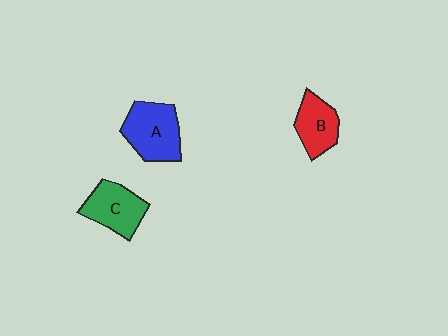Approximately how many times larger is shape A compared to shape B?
Approximately 1.4 times.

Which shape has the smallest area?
Shape B (red).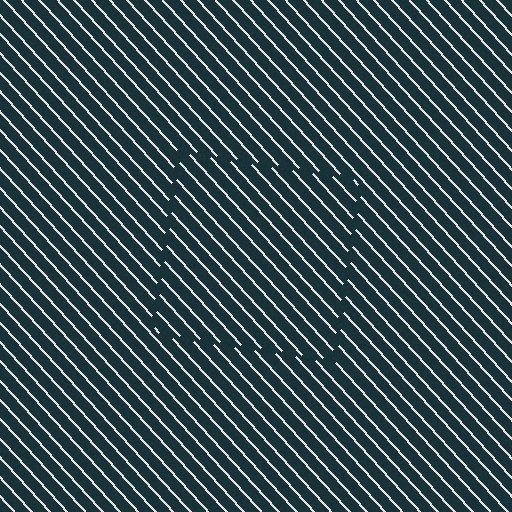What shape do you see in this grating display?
An illusory square. The interior of the shape contains the same grating, shifted by half a period — the contour is defined by the phase discontinuity where line-ends from the inner and outer gratings abut.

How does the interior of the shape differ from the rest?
The interior of the shape contains the same grating, shifted by half a period — the contour is defined by the phase discontinuity where line-ends from the inner and outer gratings abut.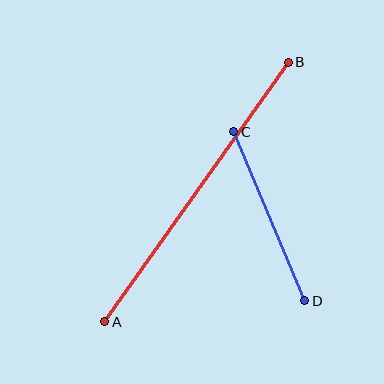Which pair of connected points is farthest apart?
Points A and B are farthest apart.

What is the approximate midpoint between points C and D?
The midpoint is at approximately (269, 216) pixels.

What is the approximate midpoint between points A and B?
The midpoint is at approximately (196, 192) pixels.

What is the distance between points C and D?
The distance is approximately 183 pixels.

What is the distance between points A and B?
The distance is approximately 318 pixels.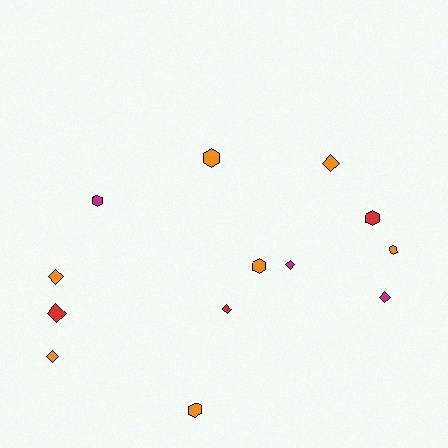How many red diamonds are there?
There are 2 red diamonds.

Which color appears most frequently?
Orange, with 7 objects.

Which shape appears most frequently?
Diamond, with 7 objects.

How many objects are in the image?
There are 13 objects.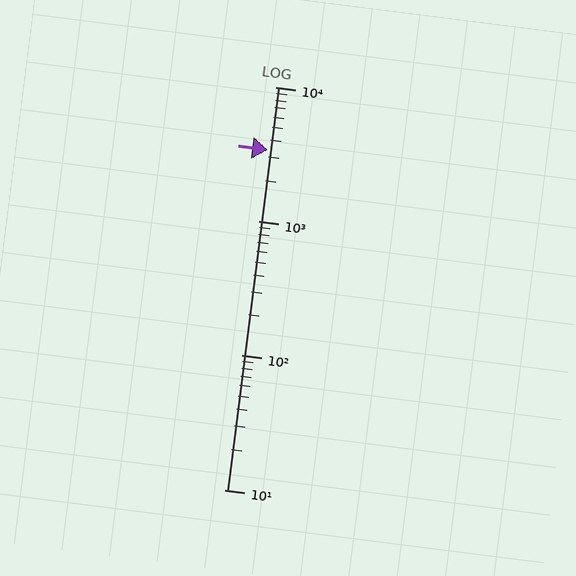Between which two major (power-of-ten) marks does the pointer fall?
The pointer is between 1000 and 10000.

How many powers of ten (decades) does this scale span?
The scale spans 3 decades, from 10 to 10000.